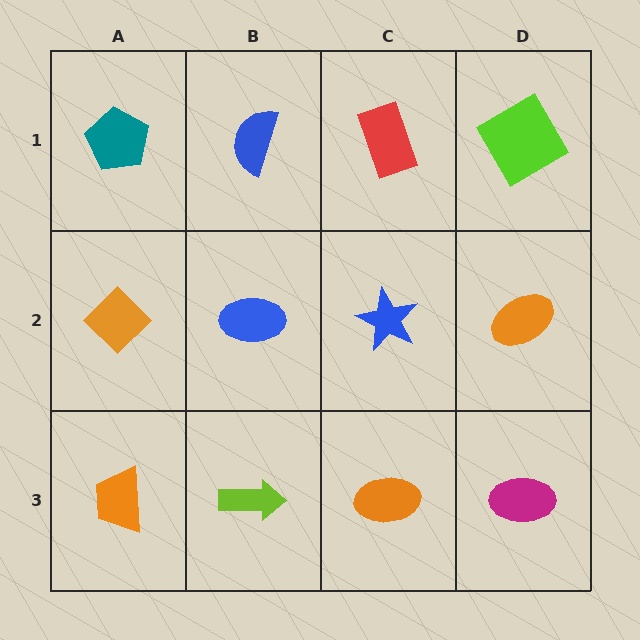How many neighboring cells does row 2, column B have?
4.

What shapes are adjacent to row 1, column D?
An orange ellipse (row 2, column D), a red rectangle (row 1, column C).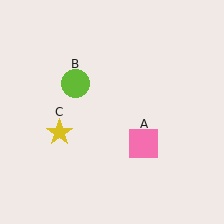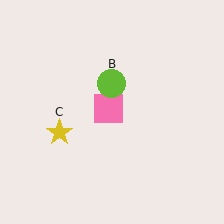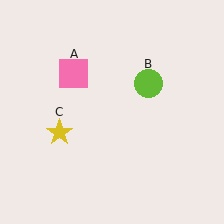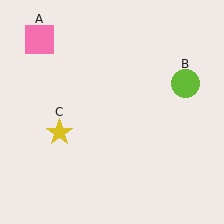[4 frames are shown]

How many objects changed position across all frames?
2 objects changed position: pink square (object A), lime circle (object B).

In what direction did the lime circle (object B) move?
The lime circle (object B) moved right.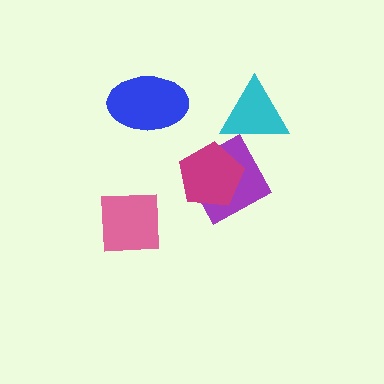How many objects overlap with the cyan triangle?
1 object overlaps with the cyan triangle.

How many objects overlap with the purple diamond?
2 objects overlap with the purple diamond.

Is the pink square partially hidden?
No, no other shape covers it.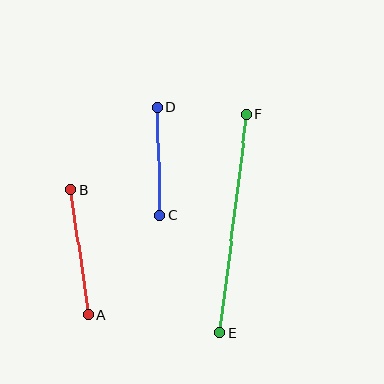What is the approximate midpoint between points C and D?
The midpoint is at approximately (159, 162) pixels.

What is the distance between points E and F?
The distance is approximately 219 pixels.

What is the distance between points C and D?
The distance is approximately 108 pixels.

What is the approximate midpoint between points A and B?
The midpoint is at approximately (80, 252) pixels.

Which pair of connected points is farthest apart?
Points E and F are farthest apart.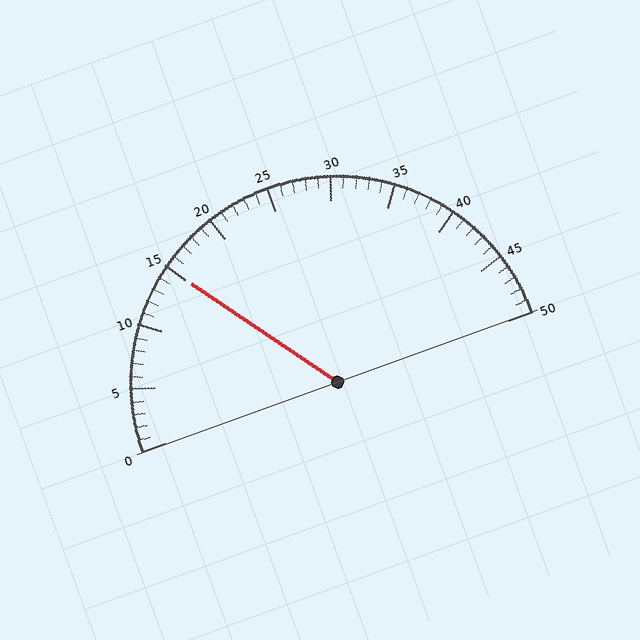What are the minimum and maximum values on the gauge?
The gauge ranges from 0 to 50.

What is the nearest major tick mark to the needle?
The nearest major tick mark is 15.